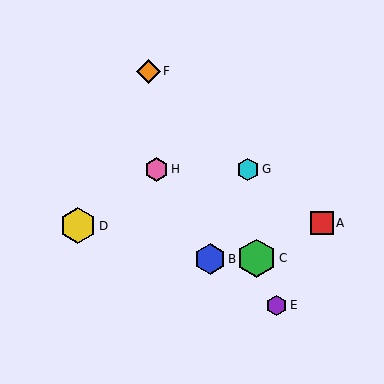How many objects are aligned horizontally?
2 objects (G, H) are aligned horizontally.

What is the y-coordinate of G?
Object G is at y≈169.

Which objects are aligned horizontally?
Objects G, H are aligned horizontally.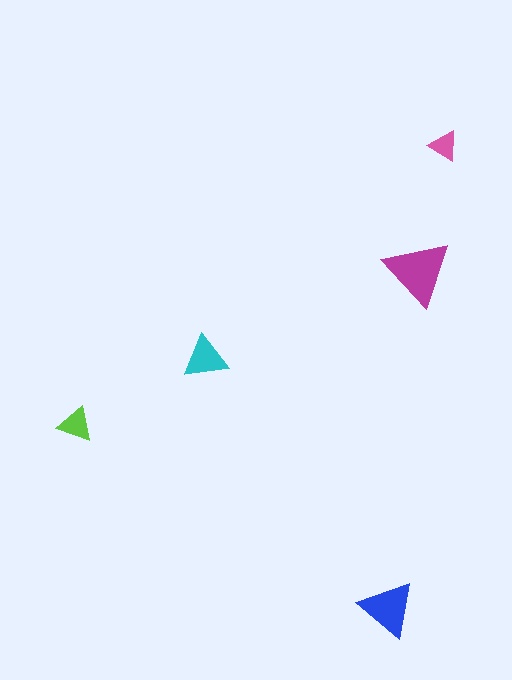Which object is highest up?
The pink triangle is topmost.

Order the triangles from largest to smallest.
the magenta one, the blue one, the cyan one, the lime one, the pink one.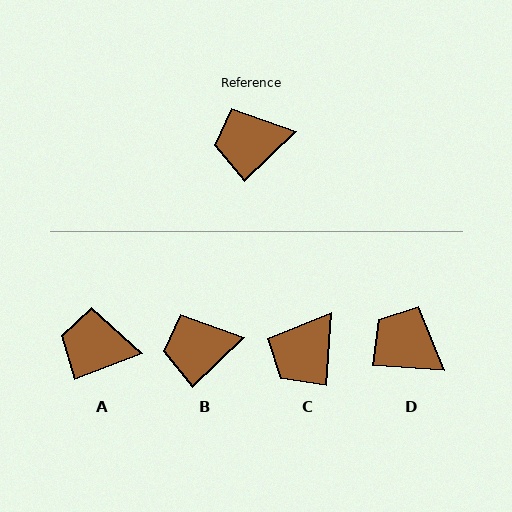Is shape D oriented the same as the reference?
No, it is off by about 48 degrees.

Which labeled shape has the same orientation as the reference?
B.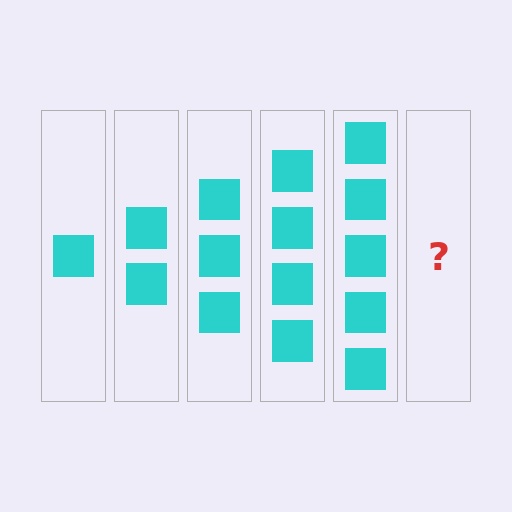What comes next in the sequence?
The next element should be 6 squares.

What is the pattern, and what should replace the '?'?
The pattern is that each step adds one more square. The '?' should be 6 squares.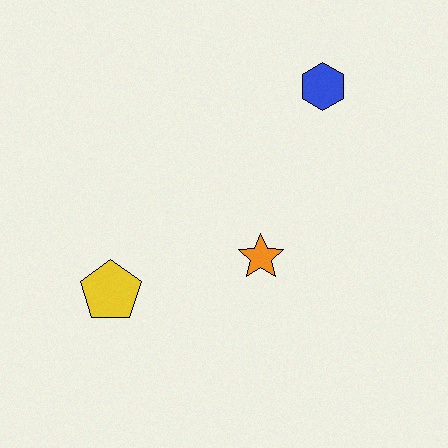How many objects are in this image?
There are 3 objects.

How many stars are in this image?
There is 1 star.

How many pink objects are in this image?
There are no pink objects.